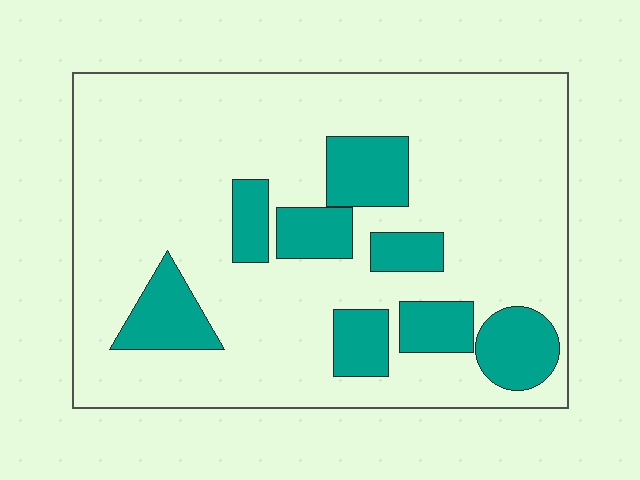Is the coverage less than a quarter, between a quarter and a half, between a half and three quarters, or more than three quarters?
Less than a quarter.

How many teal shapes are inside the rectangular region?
8.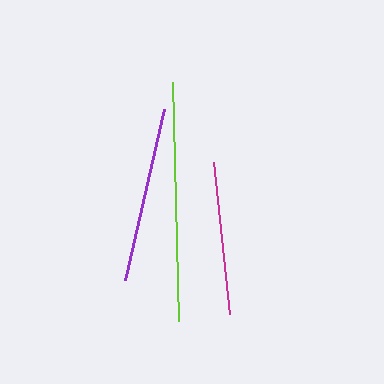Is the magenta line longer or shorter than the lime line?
The lime line is longer than the magenta line.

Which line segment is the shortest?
The magenta line is the shortest at approximately 153 pixels.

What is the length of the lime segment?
The lime segment is approximately 239 pixels long.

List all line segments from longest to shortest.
From longest to shortest: lime, purple, magenta.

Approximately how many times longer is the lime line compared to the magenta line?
The lime line is approximately 1.6 times the length of the magenta line.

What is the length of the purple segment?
The purple segment is approximately 176 pixels long.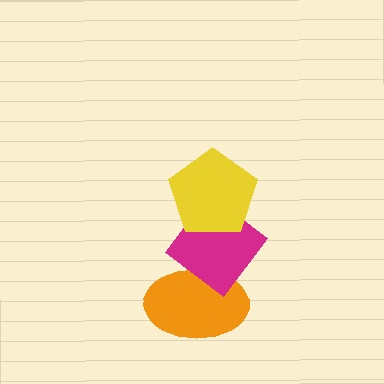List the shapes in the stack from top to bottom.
From top to bottom: the yellow pentagon, the magenta diamond, the orange ellipse.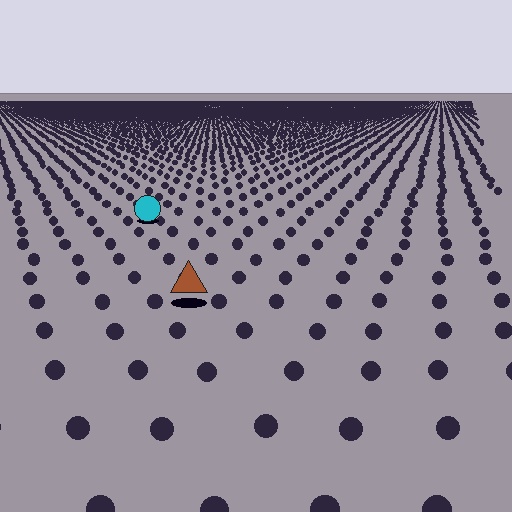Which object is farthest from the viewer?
The cyan circle is farthest from the viewer. It appears smaller and the ground texture around it is denser.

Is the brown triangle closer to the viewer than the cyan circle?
Yes. The brown triangle is closer — you can tell from the texture gradient: the ground texture is coarser near it.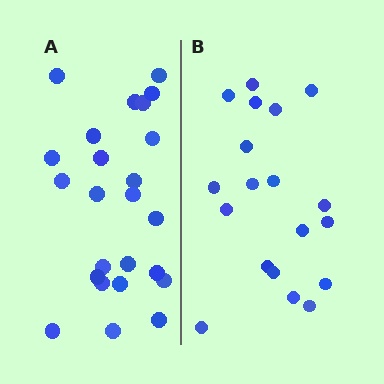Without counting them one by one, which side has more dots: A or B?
Region A (the left region) has more dots.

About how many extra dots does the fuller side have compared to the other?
Region A has about 5 more dots than region B.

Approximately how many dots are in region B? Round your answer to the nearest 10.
About 20 dots. (The exact count is 19, which rounds to 20.)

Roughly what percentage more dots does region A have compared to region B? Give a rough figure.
About 25% more.